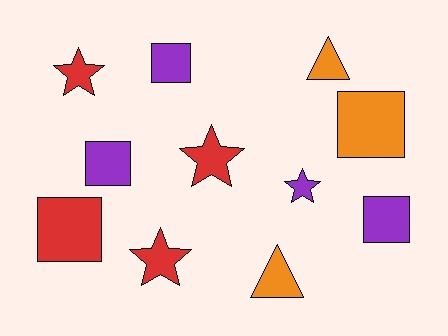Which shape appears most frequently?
Square, with 5 objects.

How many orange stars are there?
There are no orange stars.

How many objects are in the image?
There are 11 objects.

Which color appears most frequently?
Purple, with 4 objects.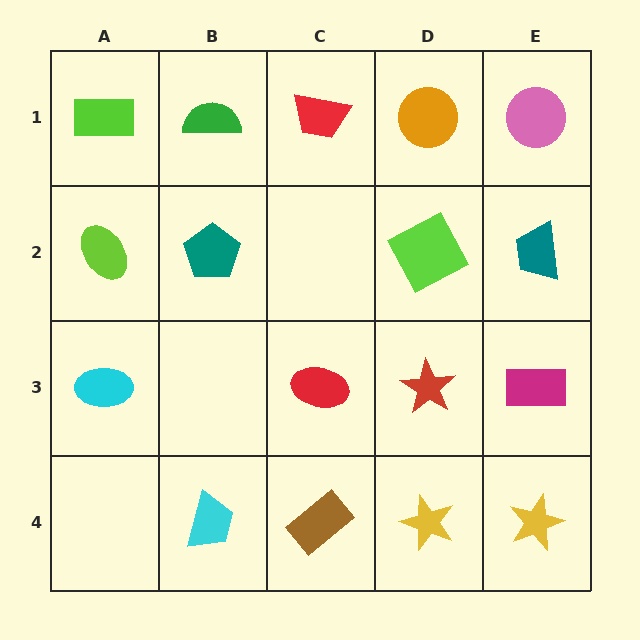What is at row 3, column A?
A cyan ellipse.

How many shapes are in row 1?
5 shapes.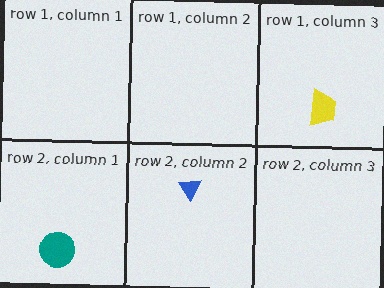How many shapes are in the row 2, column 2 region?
1.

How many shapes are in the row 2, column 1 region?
1.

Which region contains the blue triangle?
The row 2, column 2 region.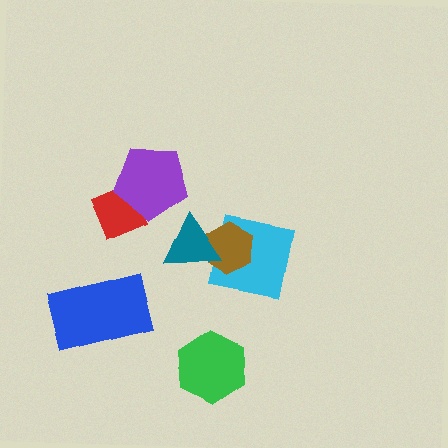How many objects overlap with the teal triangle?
2 objects overlap with the teal triangle.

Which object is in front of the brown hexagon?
The teal triangle is in front of the brown hexagon.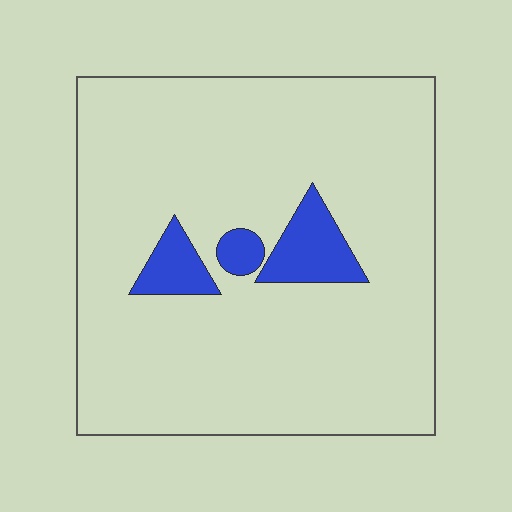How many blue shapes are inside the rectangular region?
3.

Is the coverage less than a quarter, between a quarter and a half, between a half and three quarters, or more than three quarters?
Less than a quarter.